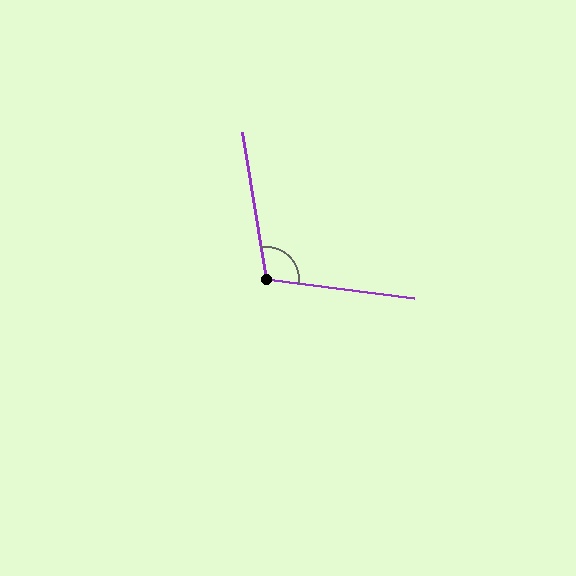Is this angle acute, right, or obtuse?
It is obtuse.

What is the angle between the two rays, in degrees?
Approximately 107 degrees.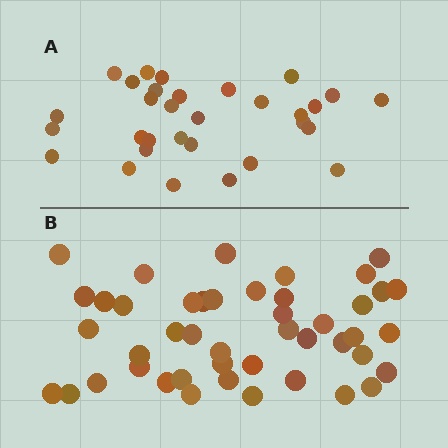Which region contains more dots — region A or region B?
Region B (the bottom region) has more dots.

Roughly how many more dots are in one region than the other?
Region B has approximately 15 more dots than region A.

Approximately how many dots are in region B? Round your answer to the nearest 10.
About 40 dots. (The exact count is 45, which rounds to 40.)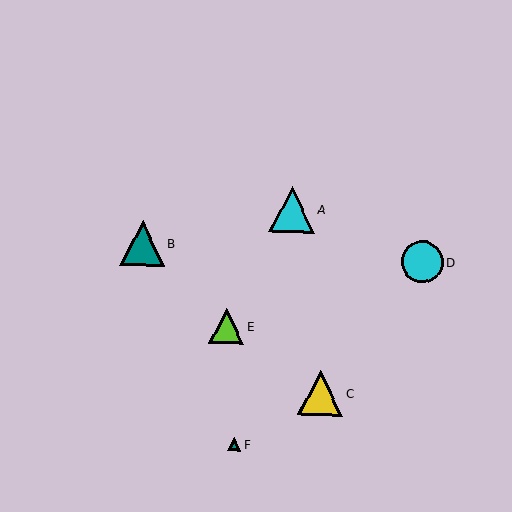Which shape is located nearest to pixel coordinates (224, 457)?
The teal triangle (labeled F) at (234, 445) is nearest to that location.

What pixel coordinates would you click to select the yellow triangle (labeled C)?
Click at (320, 393) to select the yellow triangle C.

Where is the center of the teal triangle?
The center of the teal triangle is at (142, 244).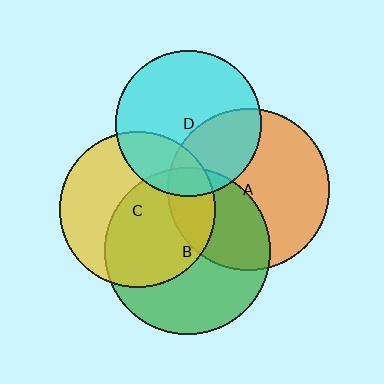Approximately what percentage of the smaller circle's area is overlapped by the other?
Approximately 55%.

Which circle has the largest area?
Circle B (green).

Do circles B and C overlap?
Yes.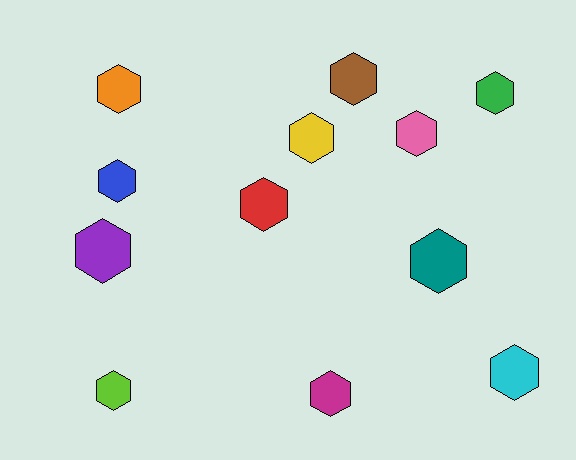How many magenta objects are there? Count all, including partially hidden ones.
There is 1 magenta object.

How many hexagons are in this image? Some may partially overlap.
There are 12 hexagons.